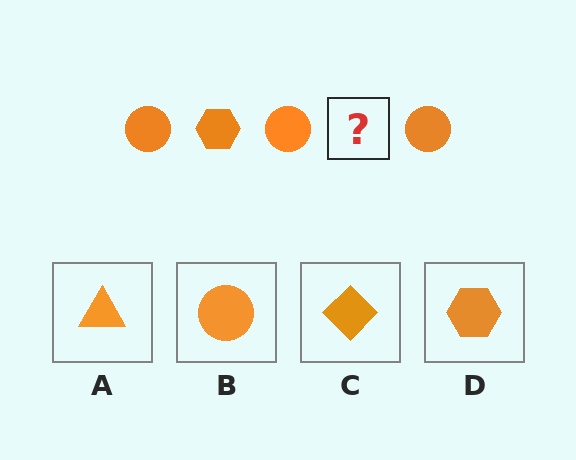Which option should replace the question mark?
Option D.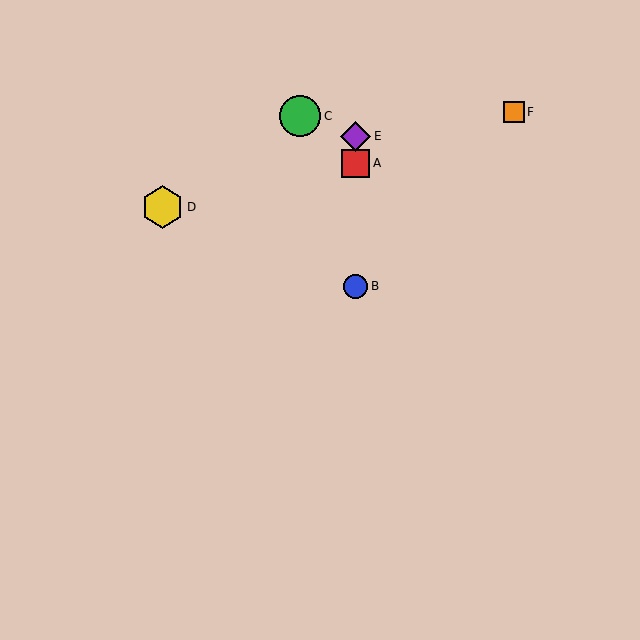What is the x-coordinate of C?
Object C is at x≈300.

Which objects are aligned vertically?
Objects A, B, E are aligned vertically.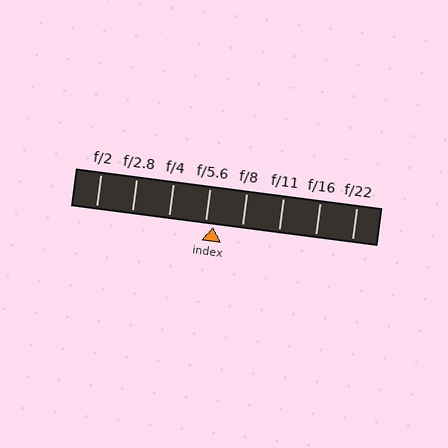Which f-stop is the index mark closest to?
The index mark is closest to f/5.6.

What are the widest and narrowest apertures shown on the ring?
The widest aperture shown is f/2 and the narrowest is f/22.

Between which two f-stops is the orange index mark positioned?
The index mark is between f/5.6 and f/8.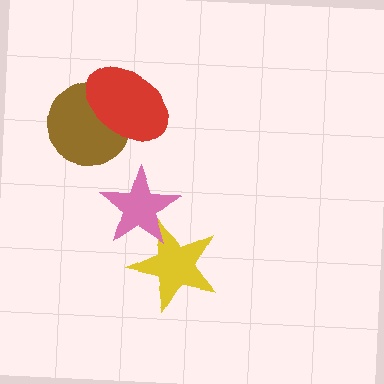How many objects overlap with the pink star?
1 object overlaps with the pink star.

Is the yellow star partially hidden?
Yes, it is partially covered by another shape.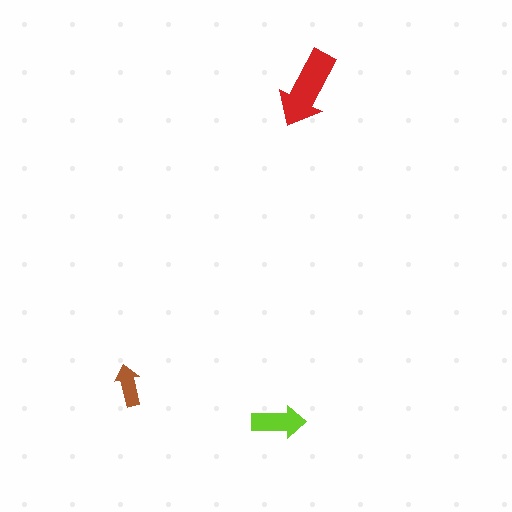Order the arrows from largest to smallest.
the red one, the lime one, the brown one.